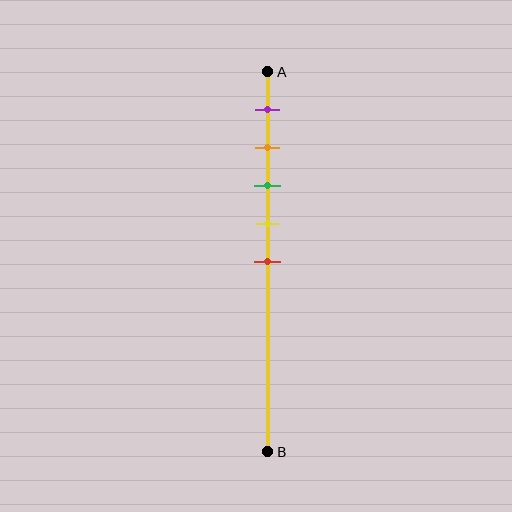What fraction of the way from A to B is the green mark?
The green mark is approximately 30% (0.3) of the way from A to B.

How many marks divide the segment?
There are 5 marks dividing the segment.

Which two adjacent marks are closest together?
The orange and green marks are the closest adjacent pair.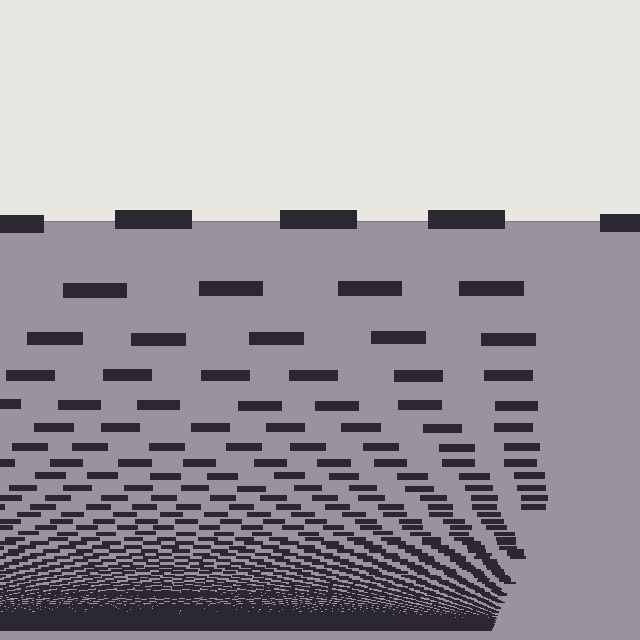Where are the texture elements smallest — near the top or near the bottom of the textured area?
Near the bottom.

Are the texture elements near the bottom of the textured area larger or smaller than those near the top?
Smaller. The gradient is inverted — elements near the bottom are smaller and denser.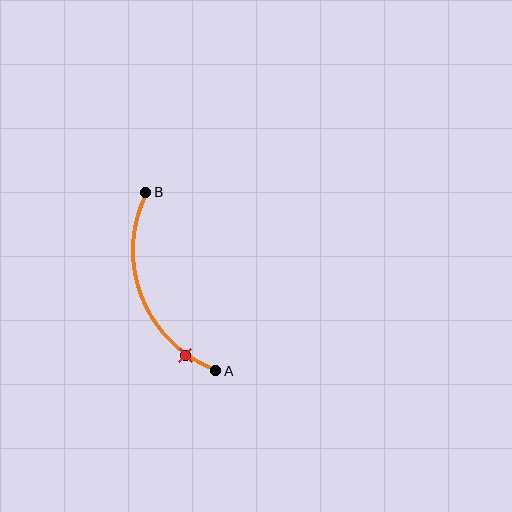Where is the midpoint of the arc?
The arc midpoint is the point on the curve farthest from the straight line joining A and B. It sits to the left of that line.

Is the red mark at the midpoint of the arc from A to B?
No. The red mark lies on the arc but is closer to endpoint A. The arc midpoint would be at the point on the curve equidistant along the arc from both A and B.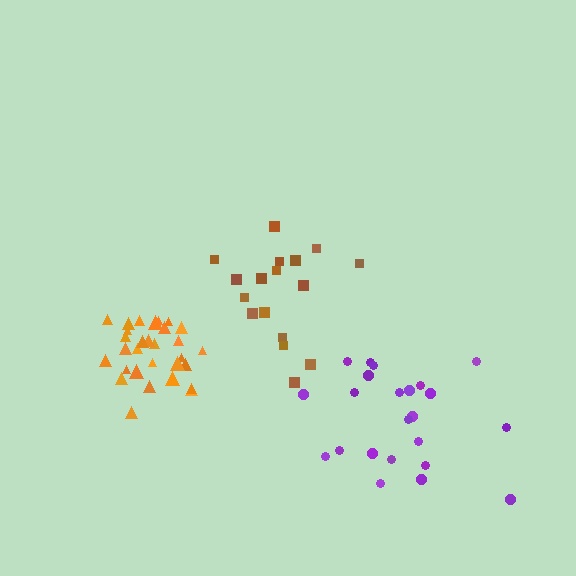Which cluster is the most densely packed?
Orange.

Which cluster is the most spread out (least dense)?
Brown.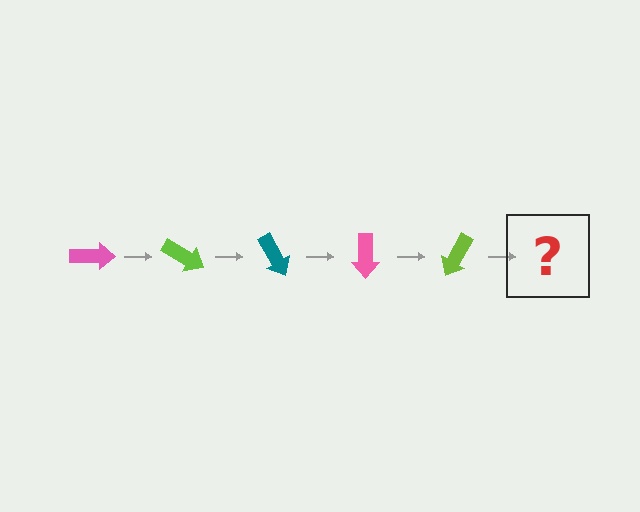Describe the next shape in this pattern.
It should be a teal arrow, rotated 150 degrees from the start.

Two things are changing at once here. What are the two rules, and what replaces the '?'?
The two rules are that it rotates 30 degrees each step and the color cycles through pink, lime, and teal. The '?' should be a teal arrow, rotated 150 degrees from the start.